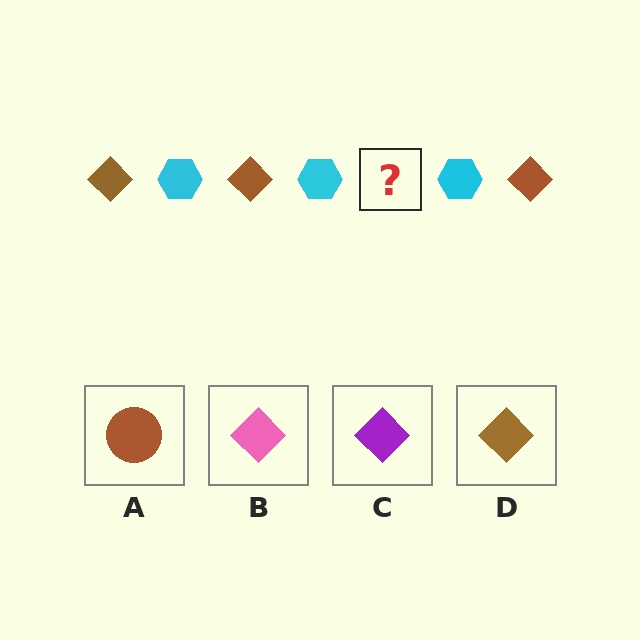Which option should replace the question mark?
Option D.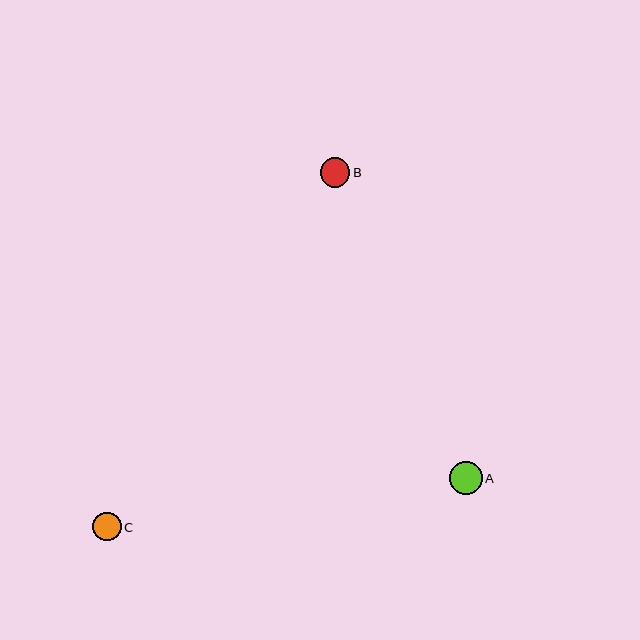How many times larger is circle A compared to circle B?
Circle A is approximately 1.1 times the size of circle B.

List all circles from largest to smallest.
From largest to smallest: A, B, C.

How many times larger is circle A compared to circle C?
Circle A is approximately 1.2 times the size of circle C.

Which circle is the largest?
Circle A is the largest with a size of approximately 33 pixels.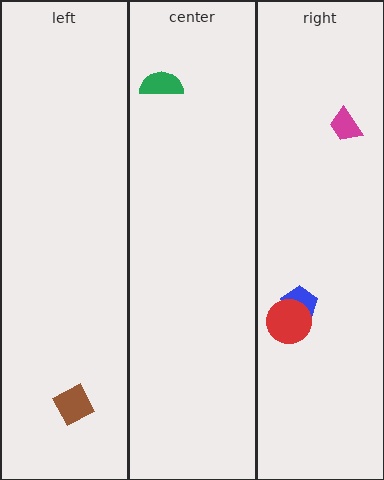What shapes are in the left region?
The brown diamond.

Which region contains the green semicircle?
The center region.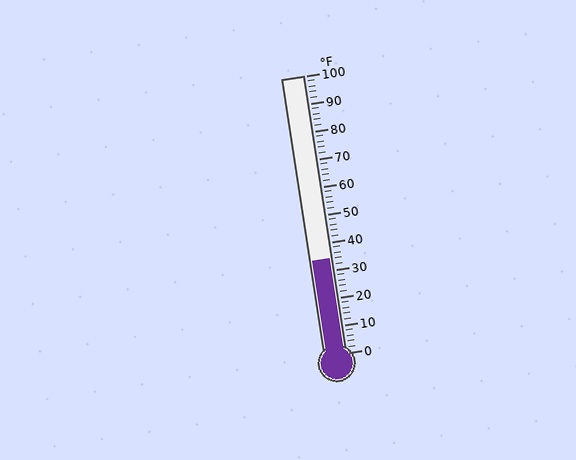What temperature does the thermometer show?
The thermometer shows approximately 34°F.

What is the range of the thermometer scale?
The thermometer scale ranges from 0°F to 100°F.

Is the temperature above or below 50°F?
The temperature is below 50°F.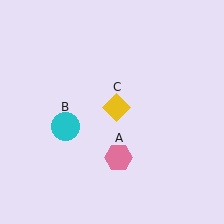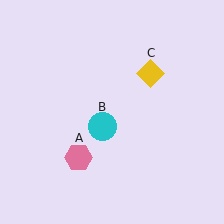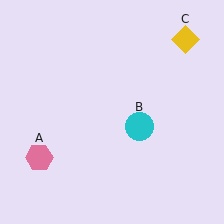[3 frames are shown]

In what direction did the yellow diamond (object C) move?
The yellow diamond (object C) moved up and to the right.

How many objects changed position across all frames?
3 objects changed position: pink hexagon (object A), cyan circle (object B), yellow diamond (object C).